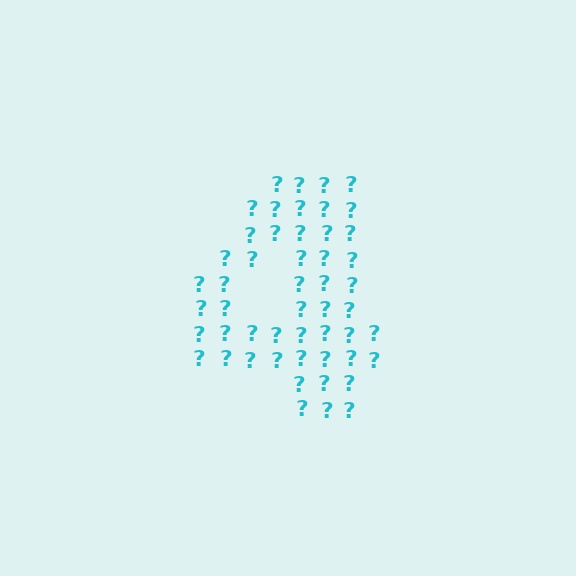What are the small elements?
The small elements are question marks.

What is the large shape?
The large shape is the digit 4.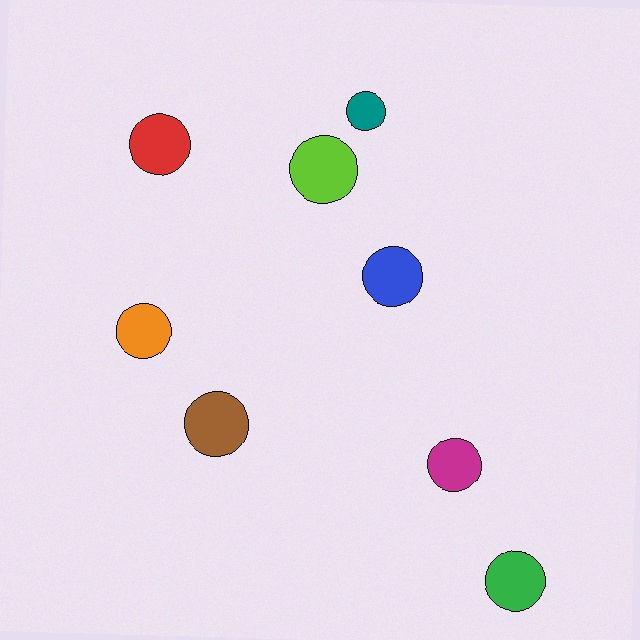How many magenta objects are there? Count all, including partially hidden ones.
There is 1 magenta object.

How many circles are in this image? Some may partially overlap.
There are 8 circles.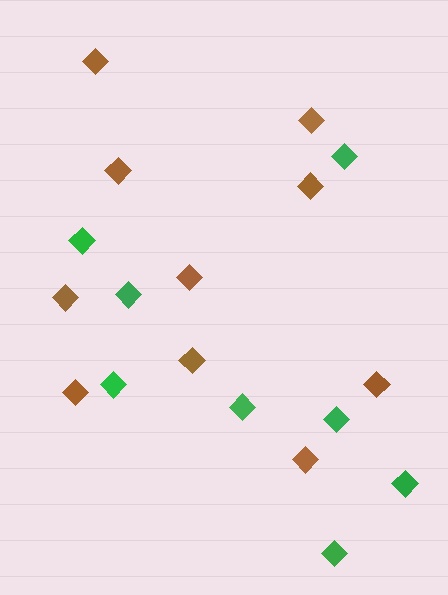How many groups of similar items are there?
There are 2 groups: one group of brown diamonds (10) and one group of green diamonds (8).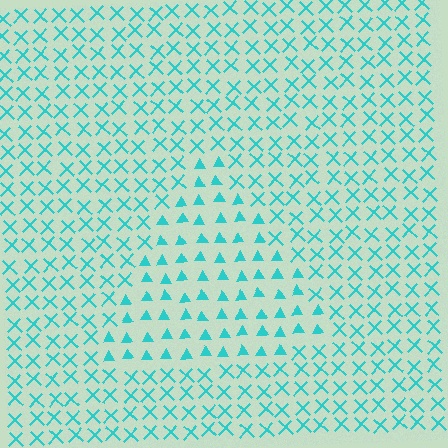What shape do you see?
I see a triangle.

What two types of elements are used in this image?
The image uses triangles inside the triangle region and X marks outside it.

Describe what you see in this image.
The image is filled with small cyan elements arranged in a uniform grid. A triangle-shaped region contains triangles, while the surrounding area contains X marks. The boundary is defined purely by the change in element shape.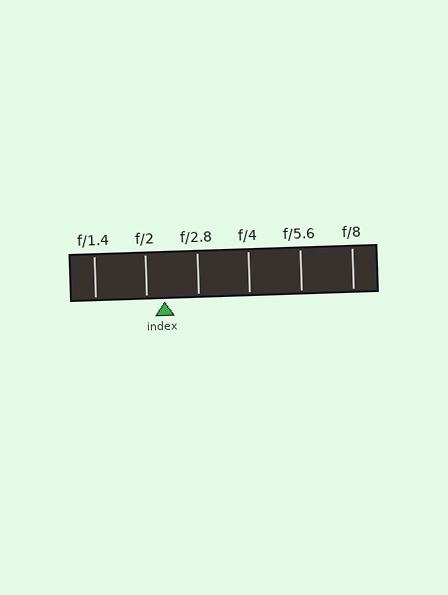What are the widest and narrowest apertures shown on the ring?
The widest aperture shown is f/1.4 and the narrowest is f/8.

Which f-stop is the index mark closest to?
The index mark is closest to f/2.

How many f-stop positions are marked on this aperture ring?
There are 6 f-stop positions marked.